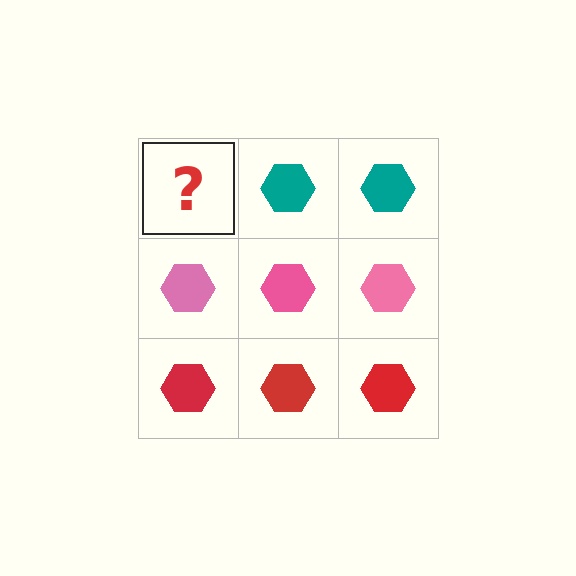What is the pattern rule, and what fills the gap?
The rule is that each row has a consistent color. The gap should be filled with a teal hexagon.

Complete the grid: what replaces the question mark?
The question mark should be replaced with a teal hexagon.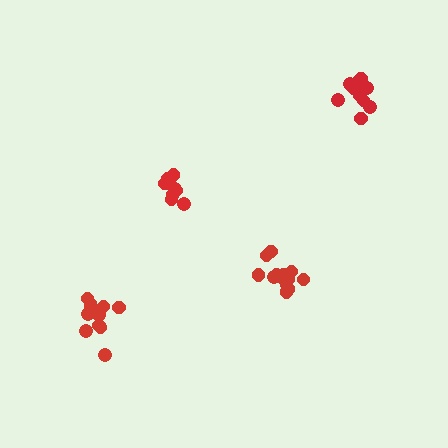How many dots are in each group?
Group 1: 12 dots, Group 2: 14 dots, Group 3: 8 dots, Group 4: 11 dots (45 total).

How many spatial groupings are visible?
There are 4 spatial groupings.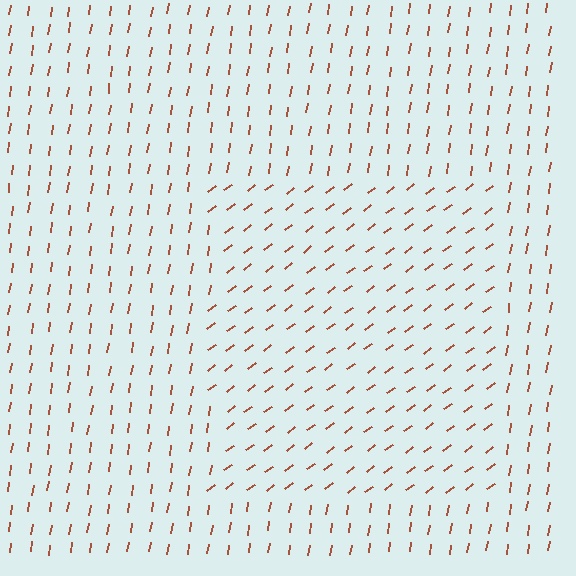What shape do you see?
I see a rectangle.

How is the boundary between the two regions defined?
The boundary is defined purely by a change in line orientation (approximately 45 degrees difference). All lines are the same color and thickness.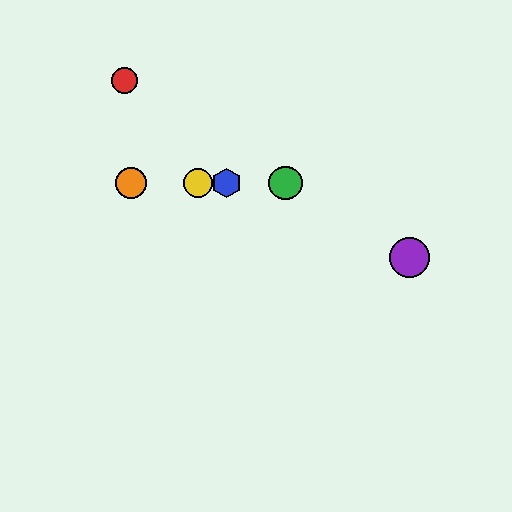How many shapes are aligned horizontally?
4 shapes (the blue hexagon, the green circle, the yellow circle, the orange circle) are aligned horizontally.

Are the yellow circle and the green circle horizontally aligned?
Yes, both are at y≈183.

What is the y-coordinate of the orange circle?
The orange circle is at y≈183.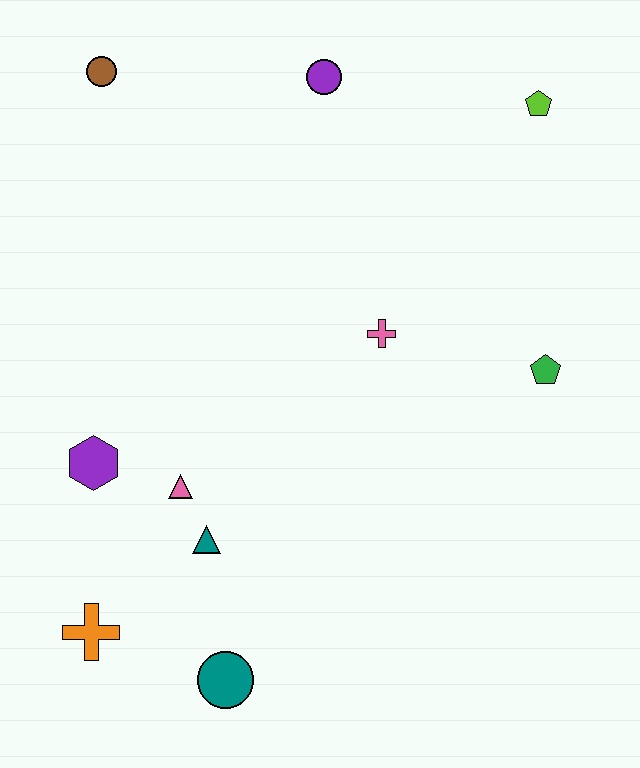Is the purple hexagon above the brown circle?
No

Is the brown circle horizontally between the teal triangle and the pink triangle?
No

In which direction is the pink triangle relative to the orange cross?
The pink triangle is above the orange cross.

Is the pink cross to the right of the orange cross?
Yes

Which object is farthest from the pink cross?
The orange cross is farthest from the pink cross.